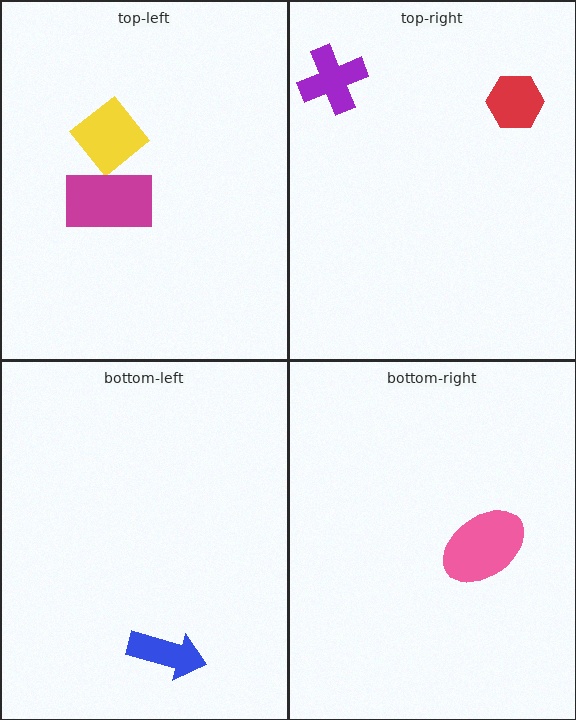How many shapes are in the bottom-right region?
1.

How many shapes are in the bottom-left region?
1.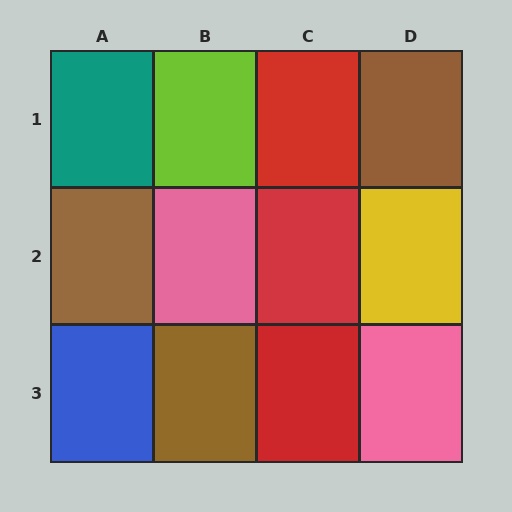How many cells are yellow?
1 cell is yellow.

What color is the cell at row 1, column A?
Teal.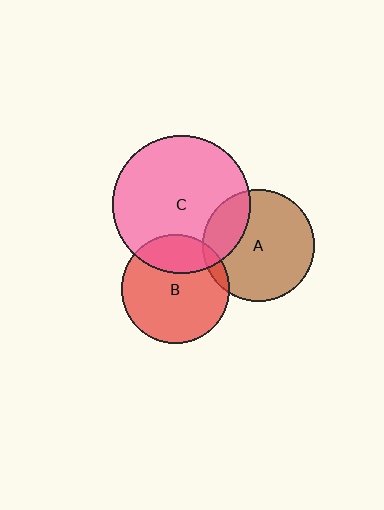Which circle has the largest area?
Circle C (pink).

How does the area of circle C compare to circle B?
Approximately 1.6 times.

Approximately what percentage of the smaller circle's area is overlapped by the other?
Approximately 25%.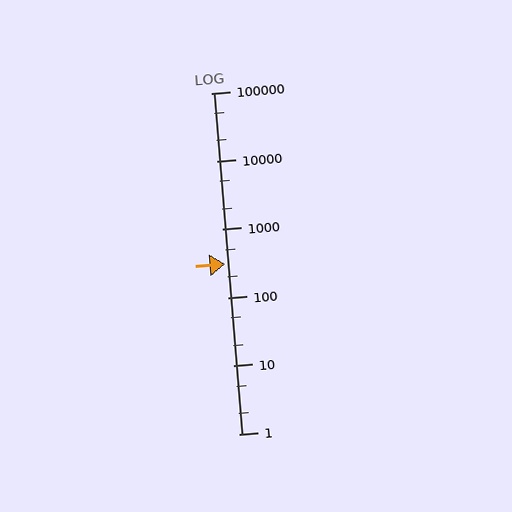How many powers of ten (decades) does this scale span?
The scale spans 5 decades, from 1 to 100000.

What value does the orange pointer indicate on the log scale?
The pointer indicates approximately 310.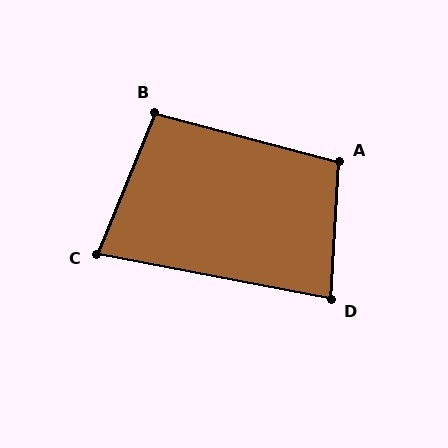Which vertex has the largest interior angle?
A, at approximately 102 degrees.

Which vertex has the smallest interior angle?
C, at approximately 78 degrees.